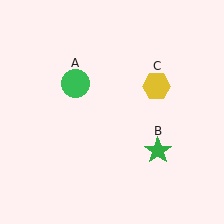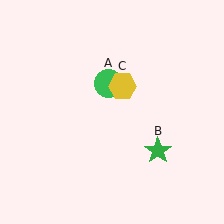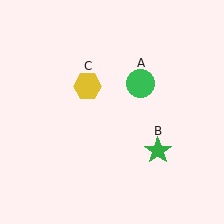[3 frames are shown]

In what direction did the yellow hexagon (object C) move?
The yellow hexagon (object C) moved left.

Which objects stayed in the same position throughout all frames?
Green star (object B) remained stationary.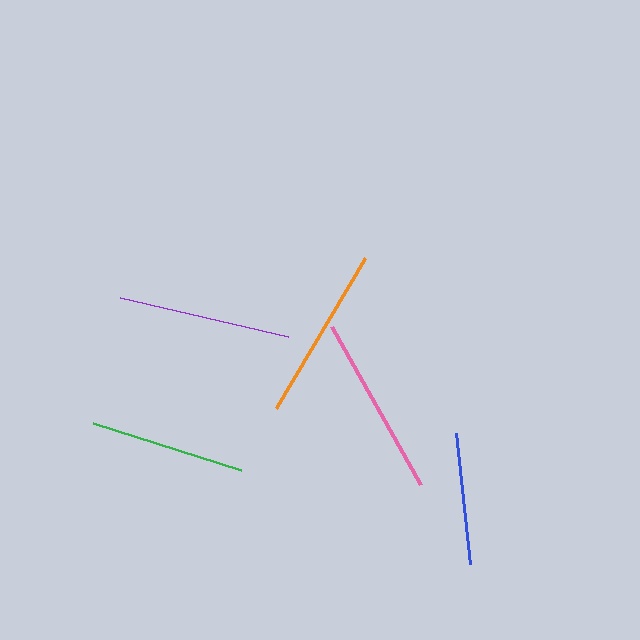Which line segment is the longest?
The pink line is the longest at approximately 181 pixels.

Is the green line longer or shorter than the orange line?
The orange line is longer than the green line.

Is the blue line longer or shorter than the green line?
The green line is longer than the blue line.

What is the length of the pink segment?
The pink segment is approximately 181 pixels long.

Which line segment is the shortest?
The blue line is the shortest at approximately 132 pixels.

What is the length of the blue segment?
The blue segment is approximately 132 pixels long.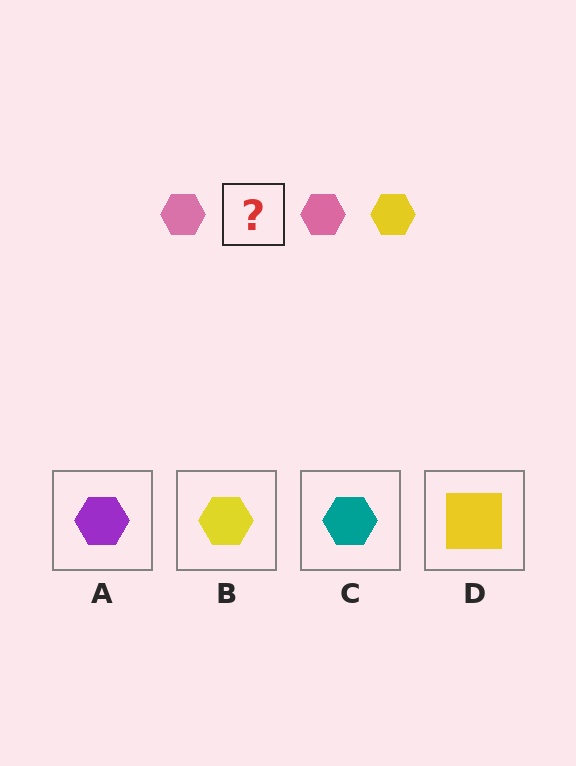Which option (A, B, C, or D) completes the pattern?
B.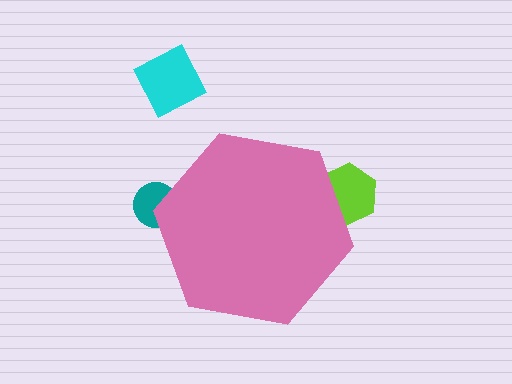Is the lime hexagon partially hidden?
Yes, the lime hexagon is partially hidden behind the pink hexagon.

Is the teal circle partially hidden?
Yes, the teal circle is partially hidden behind the pink hexagon.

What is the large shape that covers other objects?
A pink hexagon.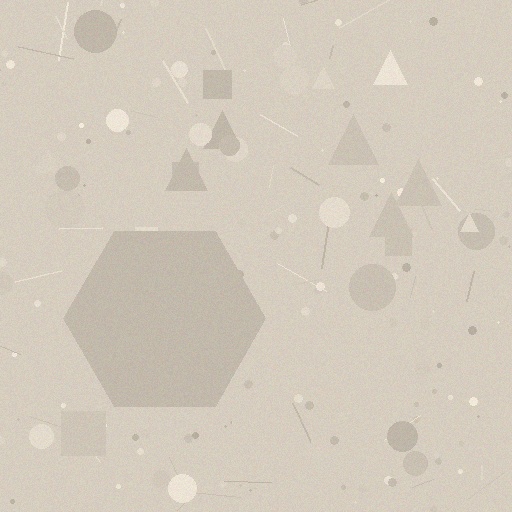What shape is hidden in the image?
A hexagon is hidden in the image.